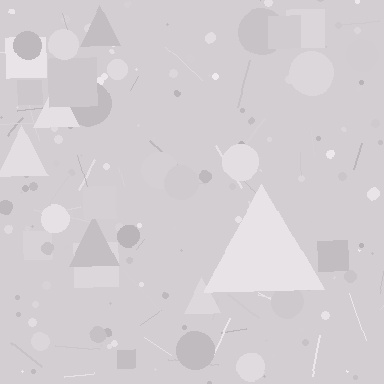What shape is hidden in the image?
A triangle is hidden in the image.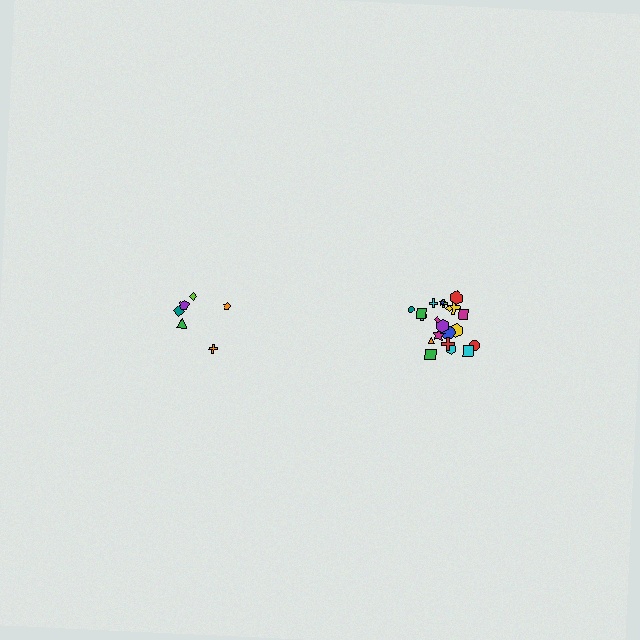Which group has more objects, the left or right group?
The right group.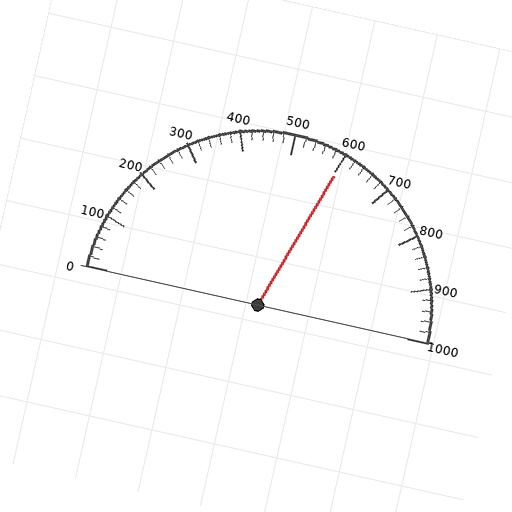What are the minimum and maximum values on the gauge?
The gauge ranges from 0 to 1000.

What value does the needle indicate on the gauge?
The needle indicates approximately 600.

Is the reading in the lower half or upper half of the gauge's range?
The reading is in the upper half of the range (0 to 1000).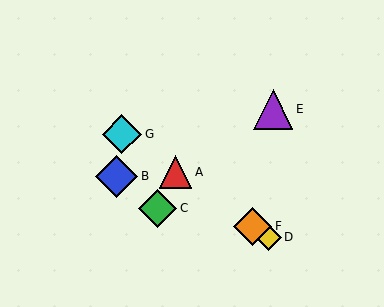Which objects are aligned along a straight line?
Objects A, D, F, G are aligned along a straight line.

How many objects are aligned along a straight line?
4 objects (A, D, F, G) are aligned along a straight line.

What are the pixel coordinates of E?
Object E is at (273, 109).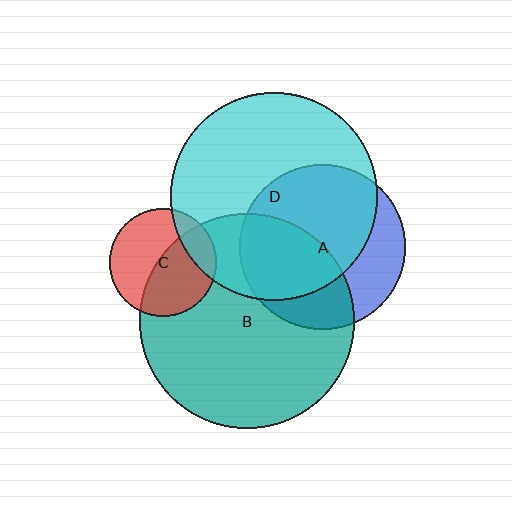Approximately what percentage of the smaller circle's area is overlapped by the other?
Approximately 30%.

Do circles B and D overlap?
Yes.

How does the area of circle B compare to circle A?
Approximately 1.7 times.